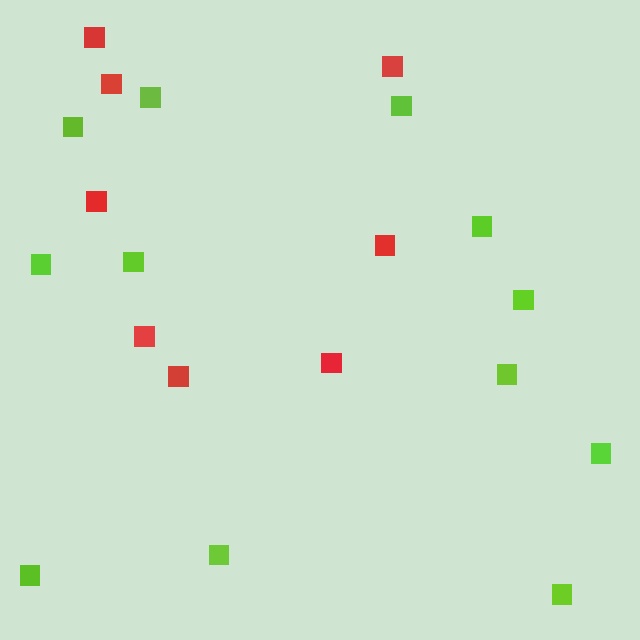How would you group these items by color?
There are 2 groups: one group of lime squares (12) and one group of red squares (8).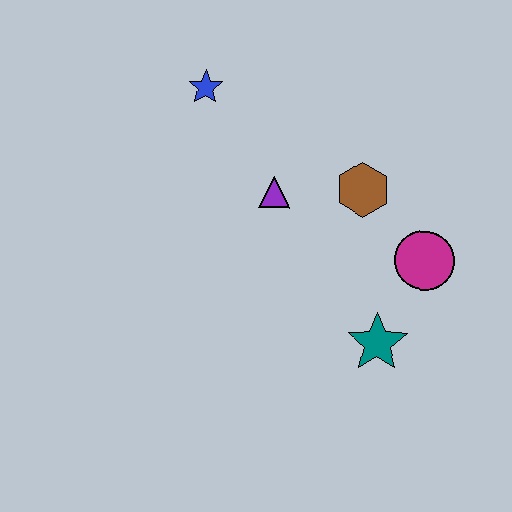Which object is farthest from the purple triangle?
The teal star is farthest from the purple triangle.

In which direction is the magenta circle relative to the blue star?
The magenta circle is to the right of the blue star.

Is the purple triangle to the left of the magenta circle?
Yes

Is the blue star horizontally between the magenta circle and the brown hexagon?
No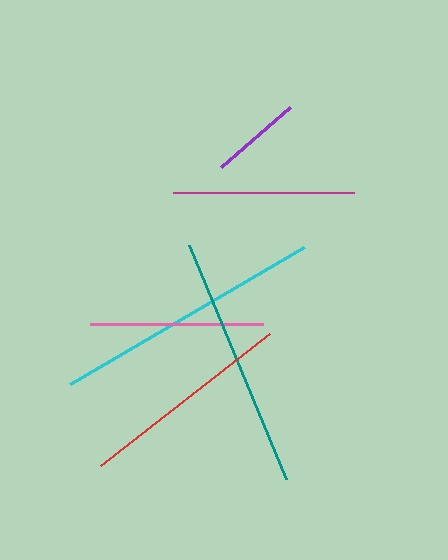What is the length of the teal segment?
The teal segment is approximately 254 pixels long.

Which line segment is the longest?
The cyan line is the longest at approximately 271 pixels.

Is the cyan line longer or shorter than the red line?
The cyan line is longer than the red line.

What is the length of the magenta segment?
The magenta segment is approximately 181 pixels long.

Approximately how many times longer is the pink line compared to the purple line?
The pink line is approximately 1.9 times the length of the purple line.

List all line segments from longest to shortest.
From longest to shortest: cyan, teal, red, magenta, pink, purple.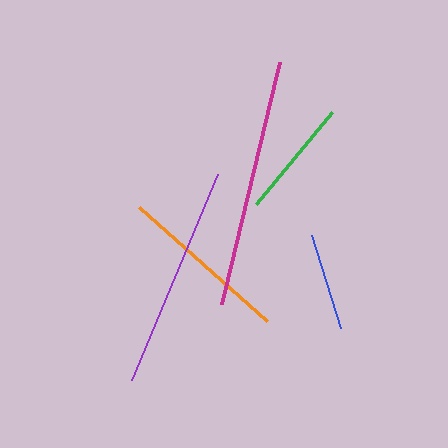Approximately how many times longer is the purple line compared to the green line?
The purple line is approximately 1.9 times the length of the green line.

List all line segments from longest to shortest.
From longest to shortest: magenta, purple, orange, green, blue.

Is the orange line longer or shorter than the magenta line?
The magenta line is longer than the orange line.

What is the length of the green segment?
The green segment is approximately 119 pixels long.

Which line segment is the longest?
The magenta line is the longest at approximately 249 pixels.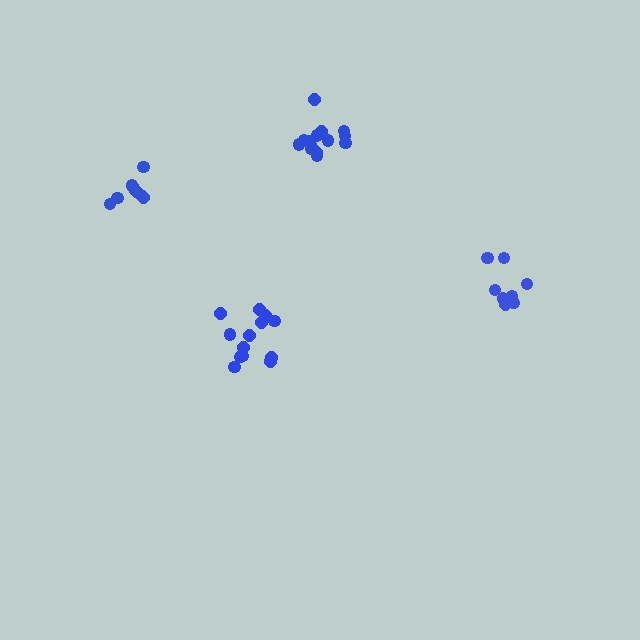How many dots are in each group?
Group 1: 14 dots, Group 2: 14 dots, Group 3: 8 dots, Group 4: 8 dots (44 total).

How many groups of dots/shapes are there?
There are 4 groups.